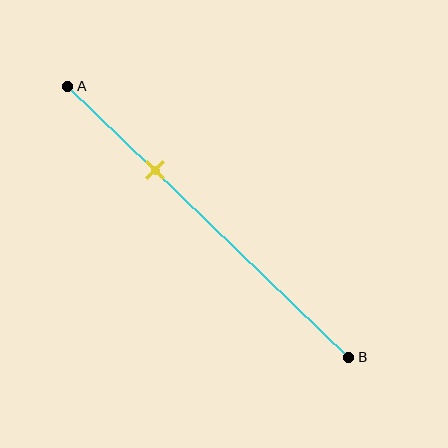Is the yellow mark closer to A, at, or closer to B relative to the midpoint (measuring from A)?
The yellow mark is closer to point A than the midpoint of segment AB.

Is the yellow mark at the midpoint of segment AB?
No, the mark is at about 30% from A, not at the 50% midpoint.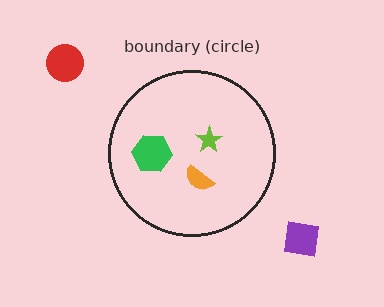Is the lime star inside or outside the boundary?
Inside.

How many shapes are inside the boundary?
3 inside, 2 outside.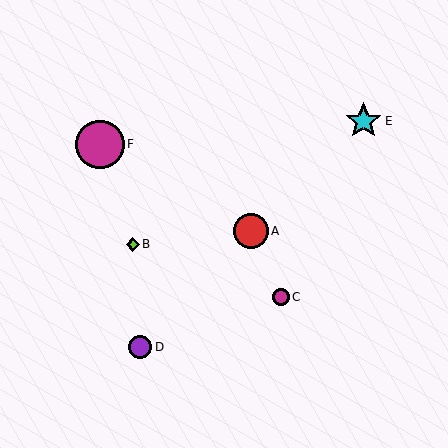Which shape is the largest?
The magenta circle (labeled F) is the largest.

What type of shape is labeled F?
Shape F is a magenta circle.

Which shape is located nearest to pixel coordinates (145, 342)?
The purple circle (labeled D) at (140, 347) is nearest to that location.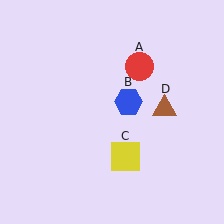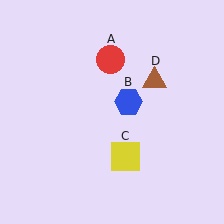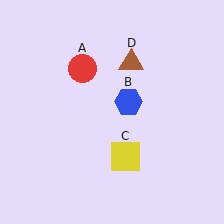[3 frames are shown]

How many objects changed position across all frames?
2 objects changed position: red circle (object A), brown triangle (object D).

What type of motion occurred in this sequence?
The red circle (object A), brown triangle (object D) rotated counterclockwise around the center of the scene.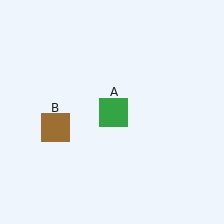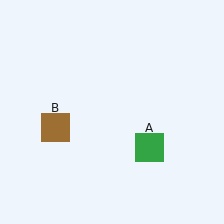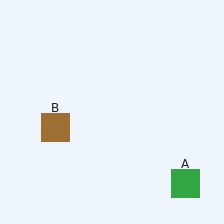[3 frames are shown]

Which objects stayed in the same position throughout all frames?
Brown square (object B) remained stationary.